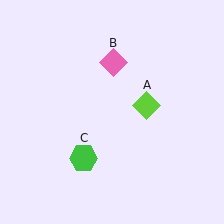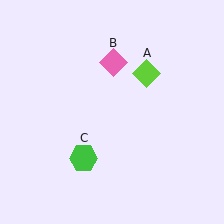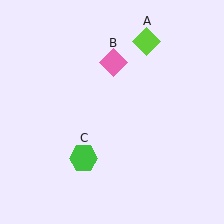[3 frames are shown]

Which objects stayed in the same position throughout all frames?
Pink diamond (object B) and green hexagon (object C) remained stationary.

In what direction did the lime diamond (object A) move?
The lime diamond (object A) moved up.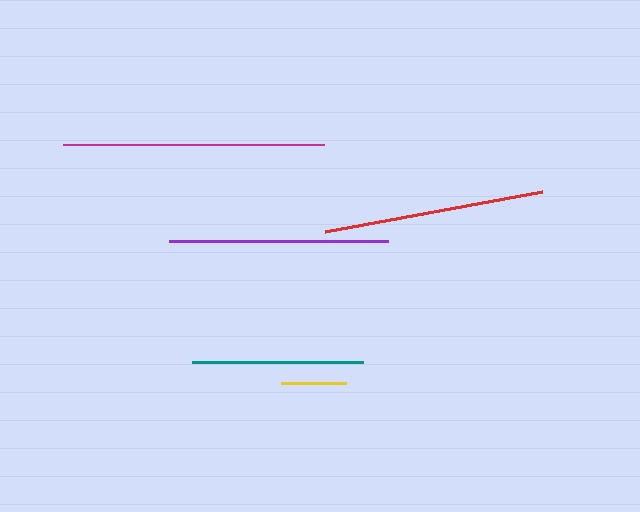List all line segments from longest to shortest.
From longest to shortest: magenta, red, purple, teal, yellow.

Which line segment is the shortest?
The yellow line is the shortest at approximately 65 pixels.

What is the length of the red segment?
The red segment is approximately 220 pixels long.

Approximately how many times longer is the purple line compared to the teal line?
The purple line is approximately 1.3 times the length of the teal line.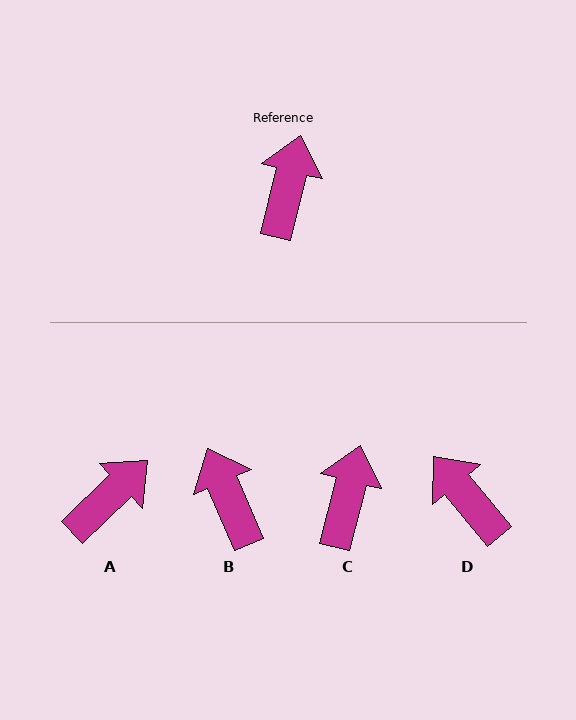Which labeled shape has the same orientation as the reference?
C.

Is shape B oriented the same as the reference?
No, it is off by about 37 degrees.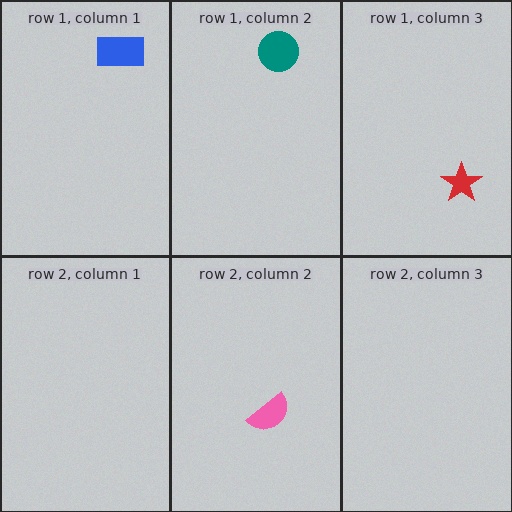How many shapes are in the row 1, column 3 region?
1.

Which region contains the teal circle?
The row 1, column 2 region.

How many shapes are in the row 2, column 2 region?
1.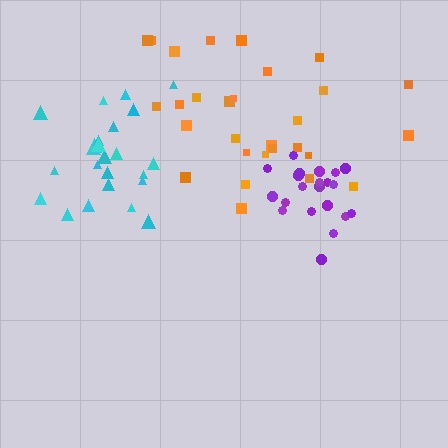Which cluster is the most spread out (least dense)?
Orange.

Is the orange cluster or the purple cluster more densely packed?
Purple.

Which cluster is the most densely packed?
Purple.